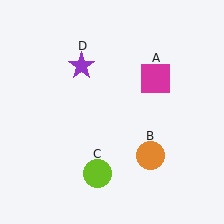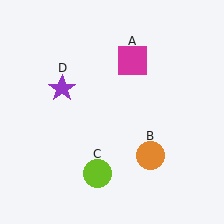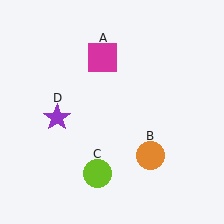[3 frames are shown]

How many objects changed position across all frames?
2 objects changed position: magenta square (object A), purple star (object D).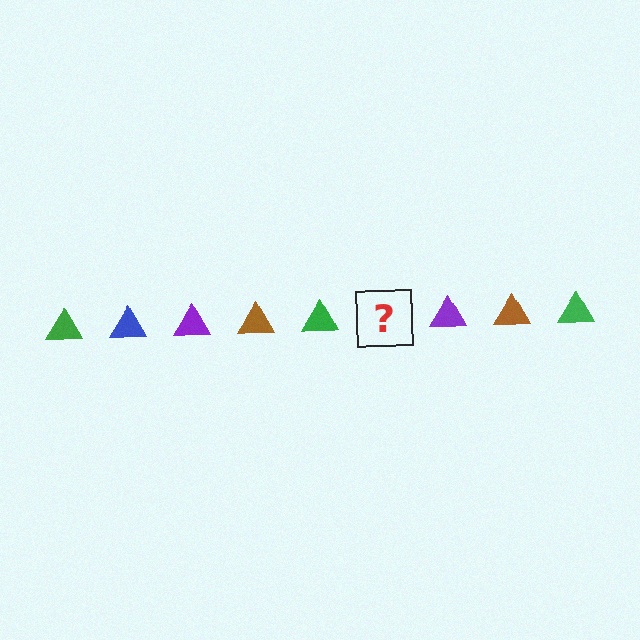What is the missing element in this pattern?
The missing element is a blue triangle.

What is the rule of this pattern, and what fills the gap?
The rule is that the pattern cycles through green, blue, purple, brown triangles. The gap should be filled with a blue triangle.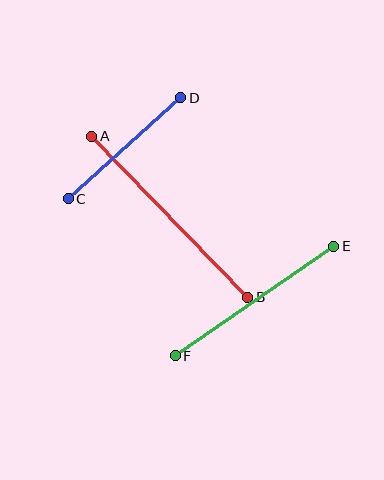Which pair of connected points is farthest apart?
Points A and B are farthest apart.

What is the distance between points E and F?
The distance is approximately 193 pixels.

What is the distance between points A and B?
The distance is approximately 224 pixels.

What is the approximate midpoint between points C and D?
The midpoint is at approximately (124, 148) pixels.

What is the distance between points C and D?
The distance is approximately 151 pixels.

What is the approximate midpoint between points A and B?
The midpoint is at approximately (170, 217) pixels.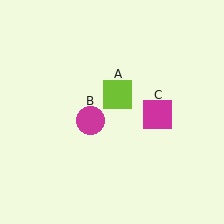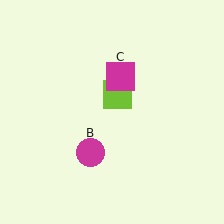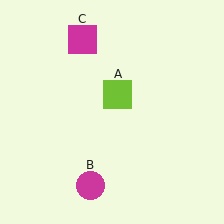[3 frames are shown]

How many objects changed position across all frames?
2 objects changed position: magenta circle (object B), magenta square (object C).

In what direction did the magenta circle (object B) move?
The magenta circle (object B) moved down.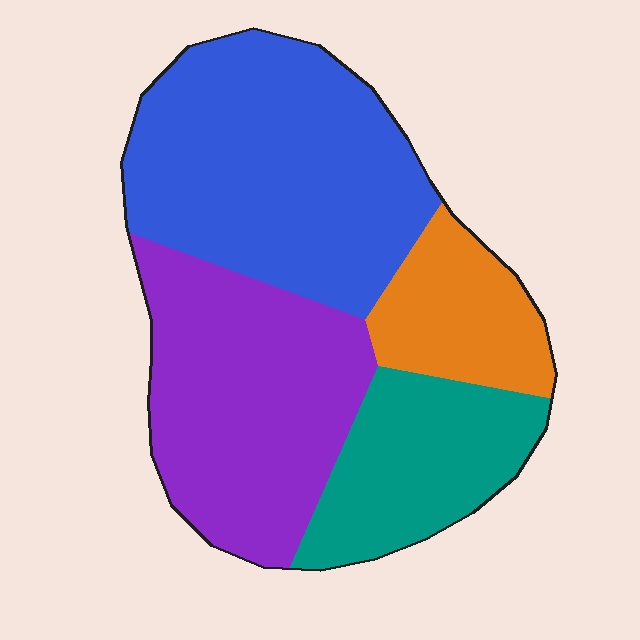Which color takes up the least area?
Orange, at roughly 15%.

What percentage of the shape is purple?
Purple takes up about one third (1/3) of the shape.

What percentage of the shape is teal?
Teal covers 18% of the shape.